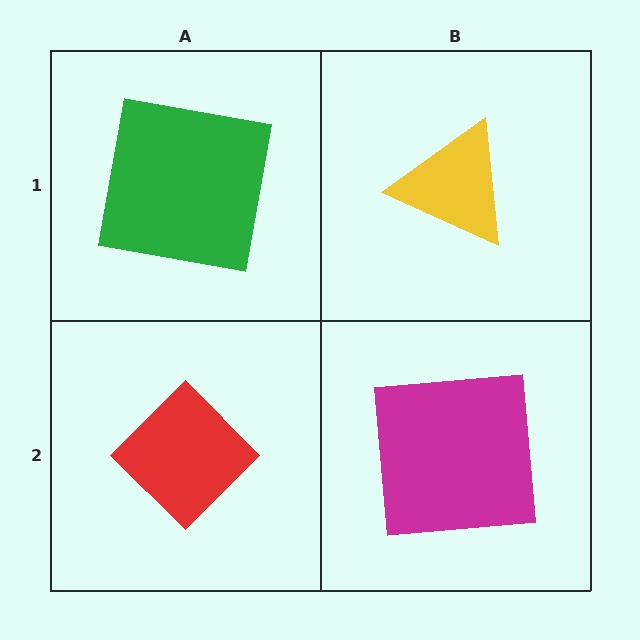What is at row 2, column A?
A red diamond.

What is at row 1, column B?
A yellow triangle.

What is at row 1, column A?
A green square.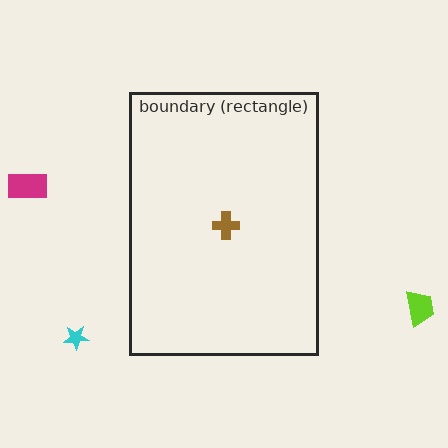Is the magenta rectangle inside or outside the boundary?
Outside.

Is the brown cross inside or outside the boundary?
Inside.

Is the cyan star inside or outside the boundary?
Outside.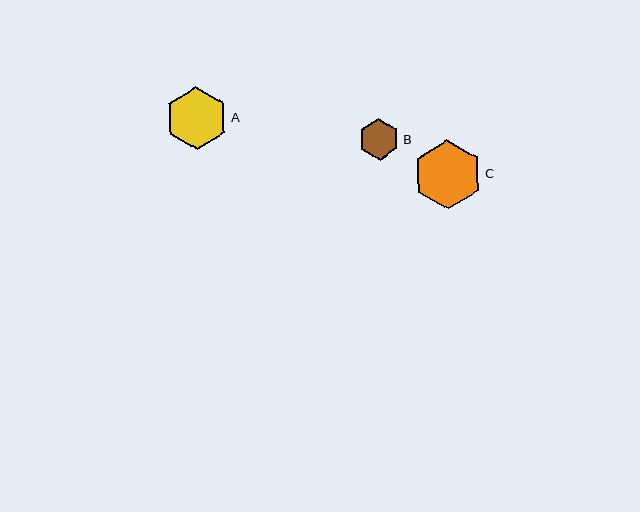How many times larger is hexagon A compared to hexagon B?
Hexagon A is approximately 1.5 times the size of hexagon B.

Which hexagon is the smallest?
Hexagon B is the smallest with a size of approximately 41 pixels.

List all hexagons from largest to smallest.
From largest to smallest: C, A, B.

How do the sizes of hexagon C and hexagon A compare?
Hexagon C and hexagon A are approximately the same size.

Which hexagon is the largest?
Hexagon C is the largest with a size of approximately 69 pixels.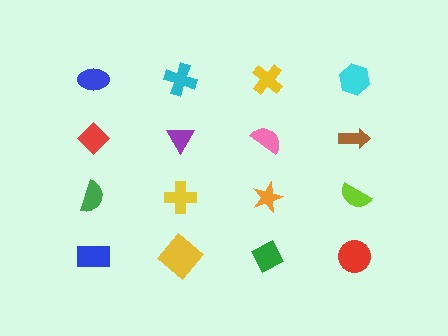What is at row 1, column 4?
A cyan hexagon.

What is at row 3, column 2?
A yellow cross.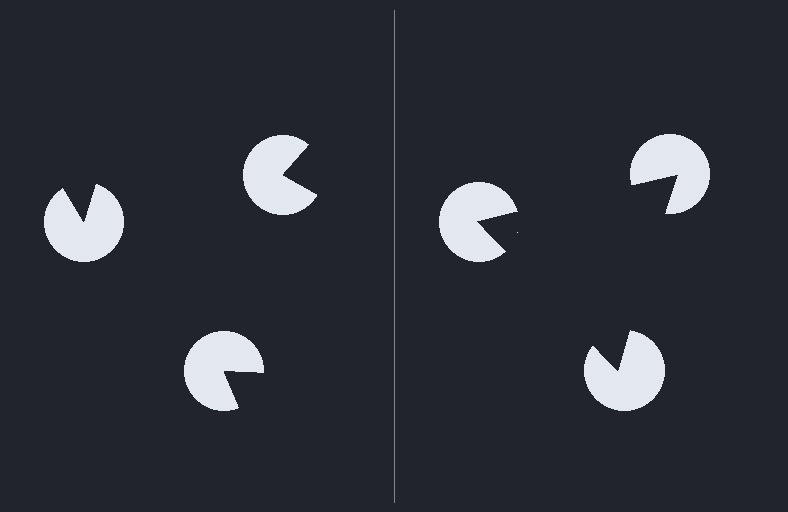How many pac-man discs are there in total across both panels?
6 — 3 on each side.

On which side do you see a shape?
An illusory triangle appears on the right side. On the left side the wedge cuts are rotated, so no coherent shape forms.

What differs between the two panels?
The pac-man discs are positioned identically on both sides; only the wedge orientations differ. On the right they align to a triangle; on the left they are misaligned.